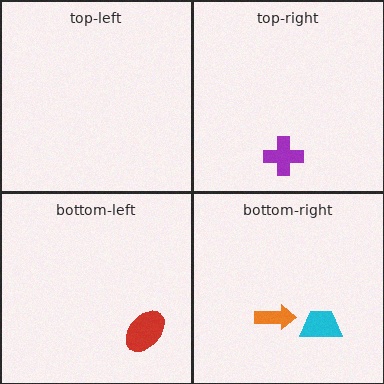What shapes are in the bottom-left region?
The red ellipse.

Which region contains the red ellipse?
The bottom-left region.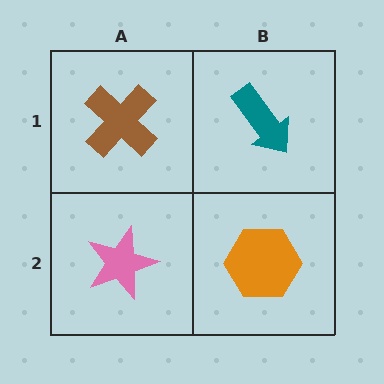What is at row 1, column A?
A brown cross.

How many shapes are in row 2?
2 shapes.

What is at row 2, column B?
An orange hexagon.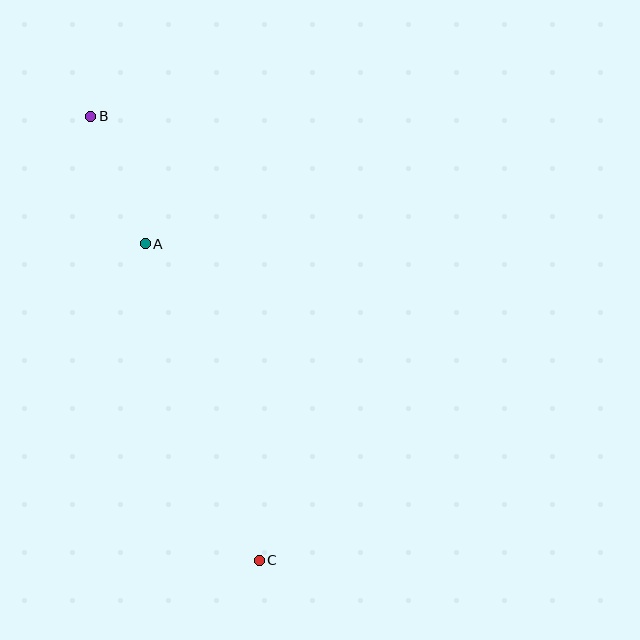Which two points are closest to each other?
Points A and B are closest to each other.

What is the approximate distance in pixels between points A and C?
The distance between A and C is approximately 336 pixels.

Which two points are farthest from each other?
Points B and C are farthest from each other.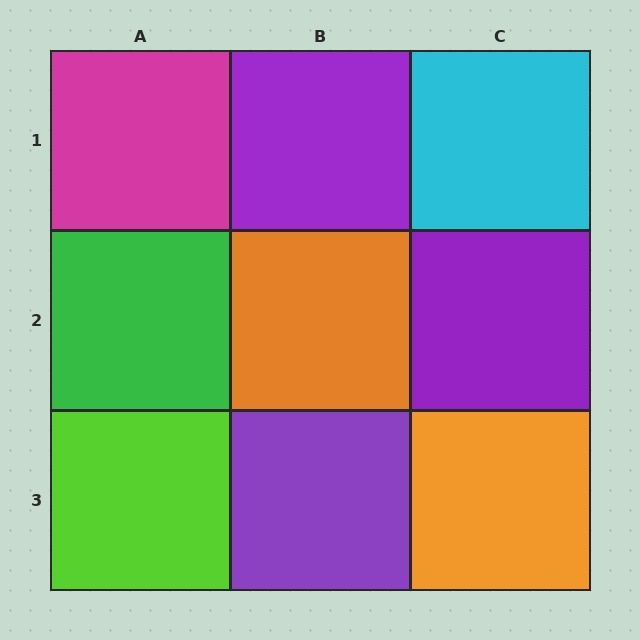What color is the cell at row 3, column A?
Lime.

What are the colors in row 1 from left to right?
Magenta, purple, cyan.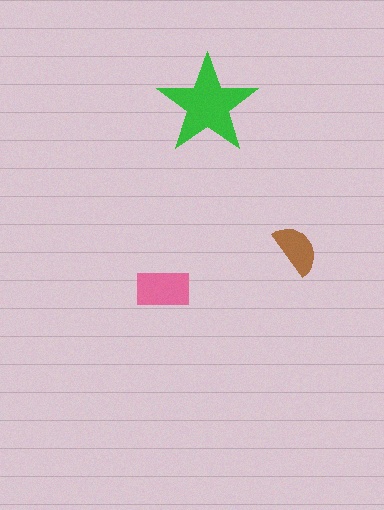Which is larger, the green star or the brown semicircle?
The green star.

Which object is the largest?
The green star.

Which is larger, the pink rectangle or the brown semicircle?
The pink rectangle.